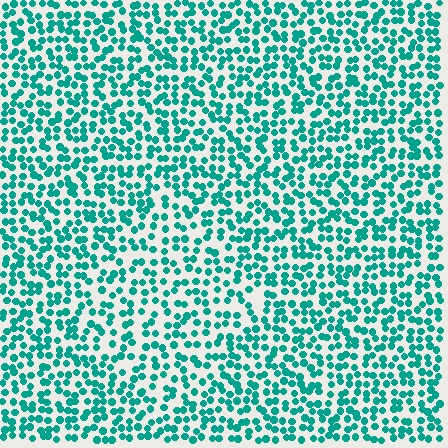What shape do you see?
I see a diamond.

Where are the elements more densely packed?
The elements are more densely packed outside the diamond boundary.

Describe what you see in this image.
The image contains small teal elements arranged at two different densities. A diamond-shaped region is visible where the elements are less densely packed than the surrounding area.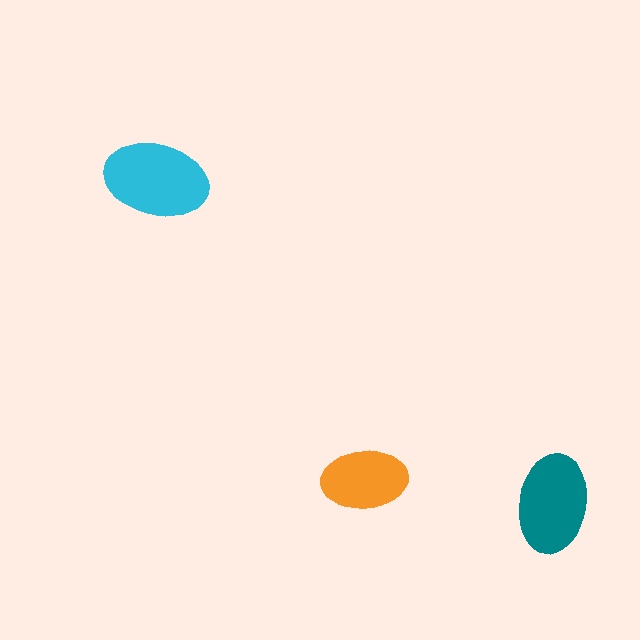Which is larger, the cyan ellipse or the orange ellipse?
The cyan one.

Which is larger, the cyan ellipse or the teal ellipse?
The cyan one.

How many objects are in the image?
There are 3 objects in the image.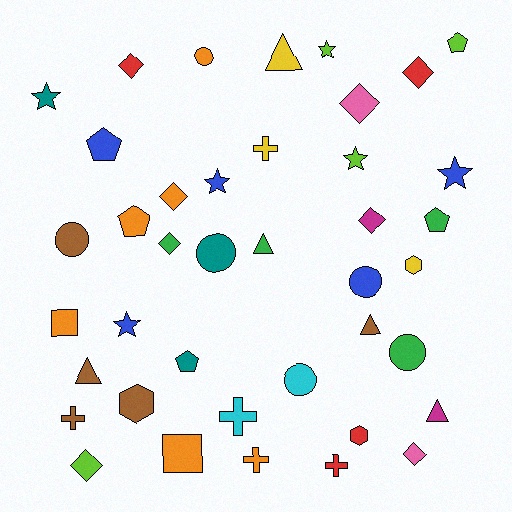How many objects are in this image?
There are 40 objects.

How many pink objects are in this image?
There are 2 pink objects.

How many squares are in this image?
There are 2 squares.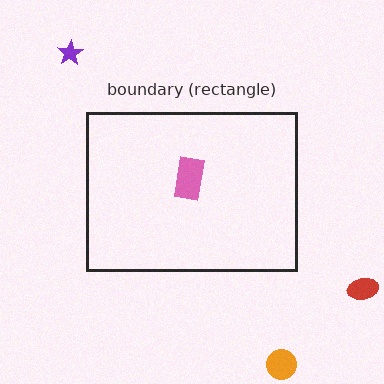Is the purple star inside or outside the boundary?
Outside.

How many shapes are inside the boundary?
1 inside, 3 outside.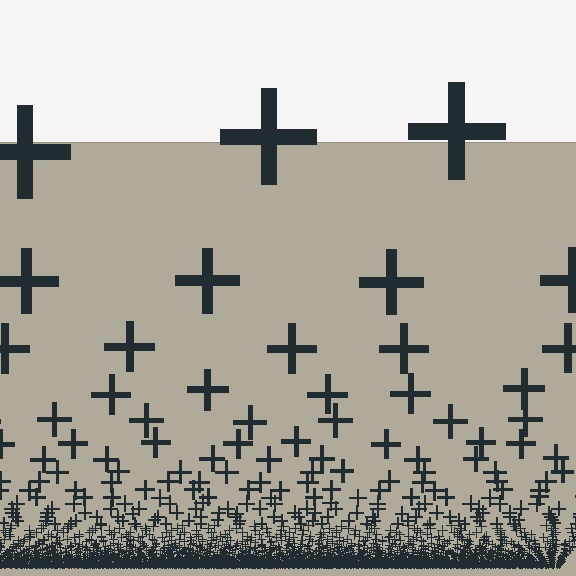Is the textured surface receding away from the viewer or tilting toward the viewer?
The surface appears to tilt toward the viewer. Texture elements get larger and sparser toward the top.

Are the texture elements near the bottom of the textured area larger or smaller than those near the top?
Smaller. The gradient is inverted — elements near the bottom are smaller and denser.